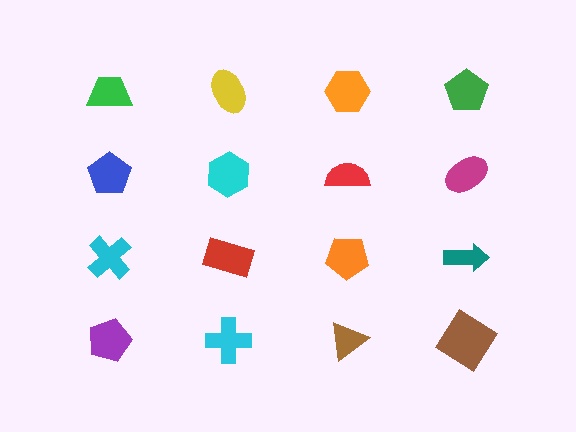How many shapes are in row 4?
4 shapes.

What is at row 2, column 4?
A magenta ellipse.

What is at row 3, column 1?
A cyan cross.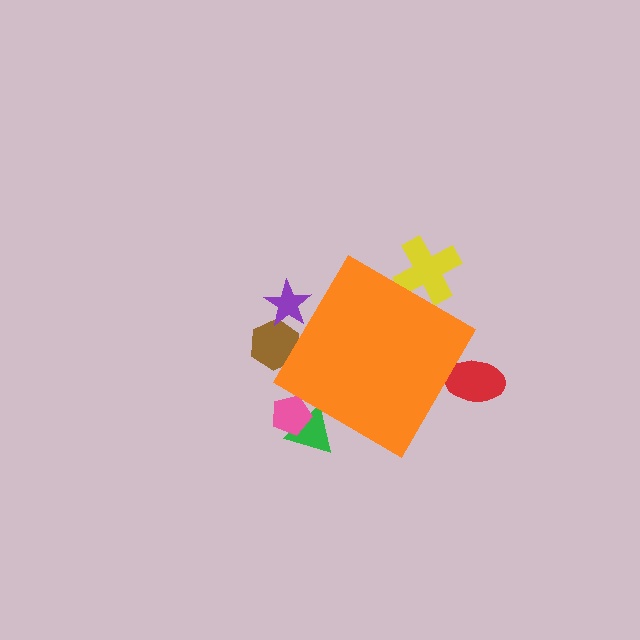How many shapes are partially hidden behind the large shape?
6 shapes are partially hidden.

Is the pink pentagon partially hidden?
Yes, the pink pentagon is partially hidden behind the orange diamond.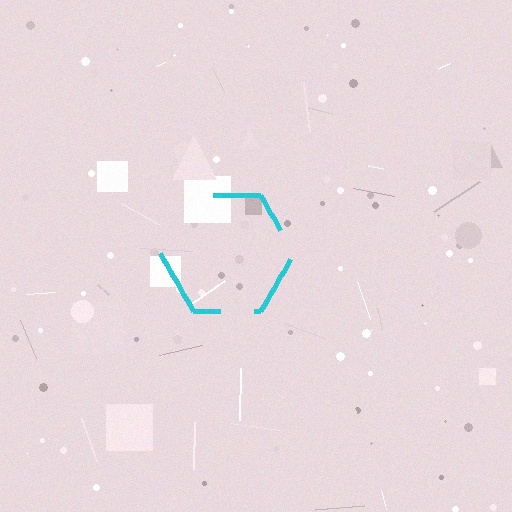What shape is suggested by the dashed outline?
The dashed outline suggests a hexagon.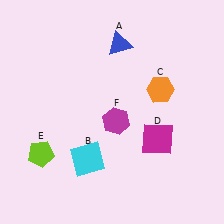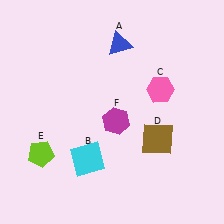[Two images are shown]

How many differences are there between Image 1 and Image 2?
There are 2 differences between the two images.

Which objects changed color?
C changed from orange to pink. D changed from magenta to brown.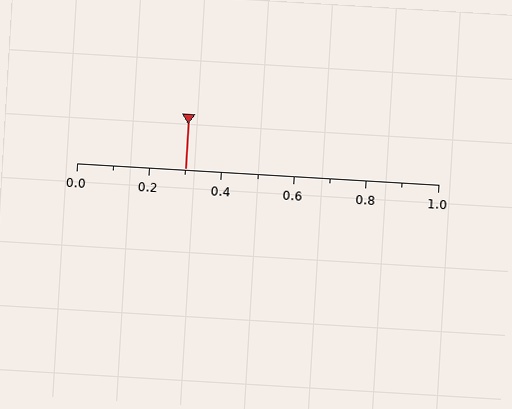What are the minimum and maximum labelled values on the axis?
The axis runs from 0.0 to 1.0.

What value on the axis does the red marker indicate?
The marker indicates approximately 0.3.